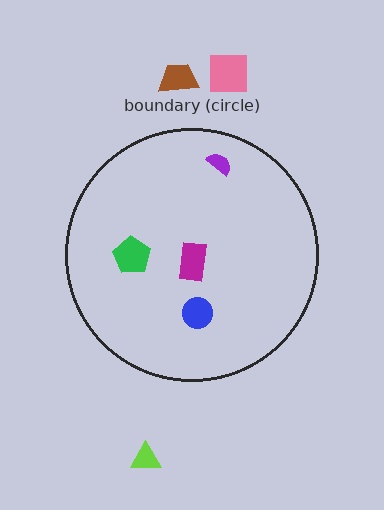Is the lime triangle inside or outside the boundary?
Outside.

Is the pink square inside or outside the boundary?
Outside.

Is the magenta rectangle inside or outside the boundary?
Inside.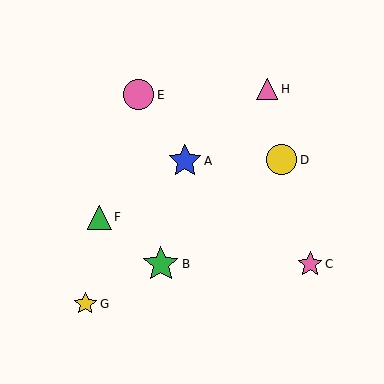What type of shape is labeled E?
Shape E is a pink circle.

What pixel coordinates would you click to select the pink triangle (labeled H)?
Click at (267, 89) to select the pink triangle H.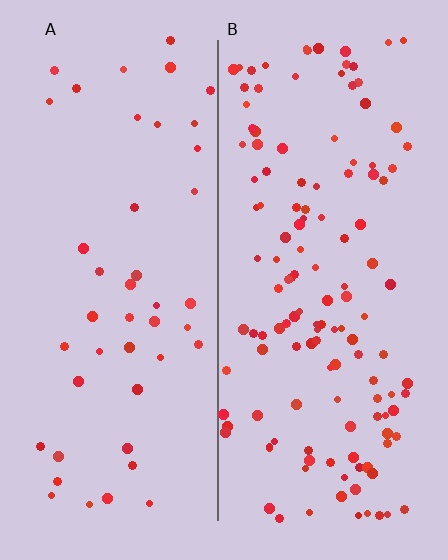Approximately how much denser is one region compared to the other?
Approximately 2.9× — region B over region A.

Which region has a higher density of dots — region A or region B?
B (the right).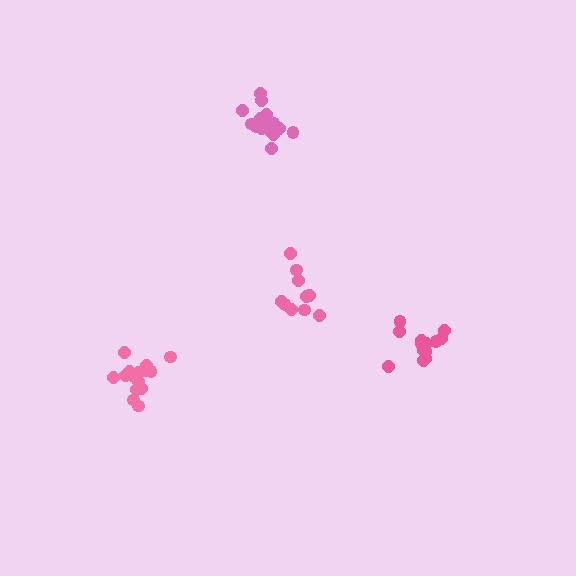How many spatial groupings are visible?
There are 4 spatial groupings.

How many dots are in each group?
Group 1: 13 dots, Group 2: 15 dots, Group 3: 16 dots, Group 4: 10 dots (54 total).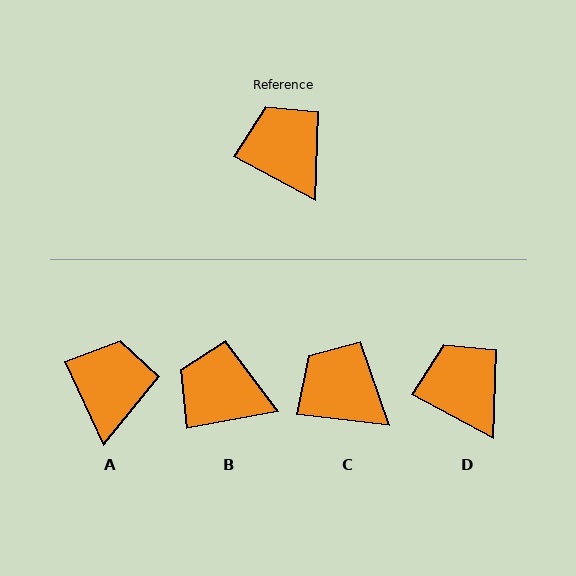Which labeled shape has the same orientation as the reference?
D.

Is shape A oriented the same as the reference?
No, it is off by about 37 degrees.